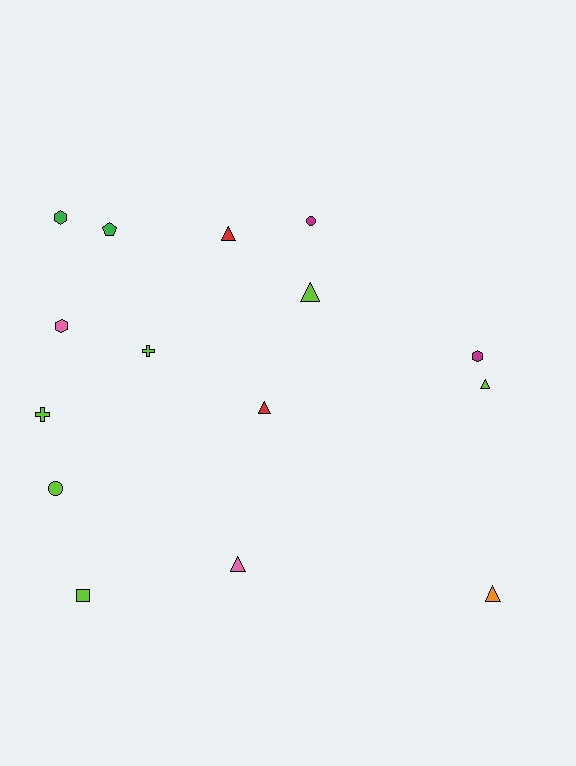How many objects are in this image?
There are 15 objects.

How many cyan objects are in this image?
There are no cyan objects.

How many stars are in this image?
There are no stars.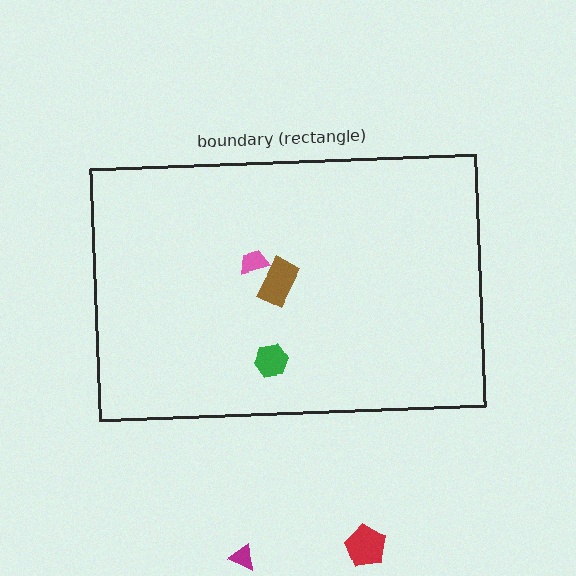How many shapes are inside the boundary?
3 inside, 2 outside.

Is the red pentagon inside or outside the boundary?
Outside.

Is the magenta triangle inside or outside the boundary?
Outside.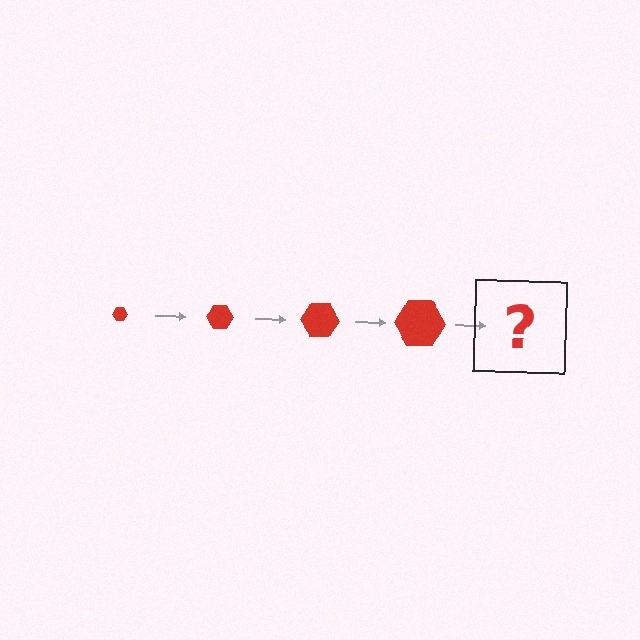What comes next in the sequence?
The next element should be a red hexagon, larger than the previous one.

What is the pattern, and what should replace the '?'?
The pattern is that the hexagon gets progressively larger each step. The '?' should be a red hexagon, larger than the previous one.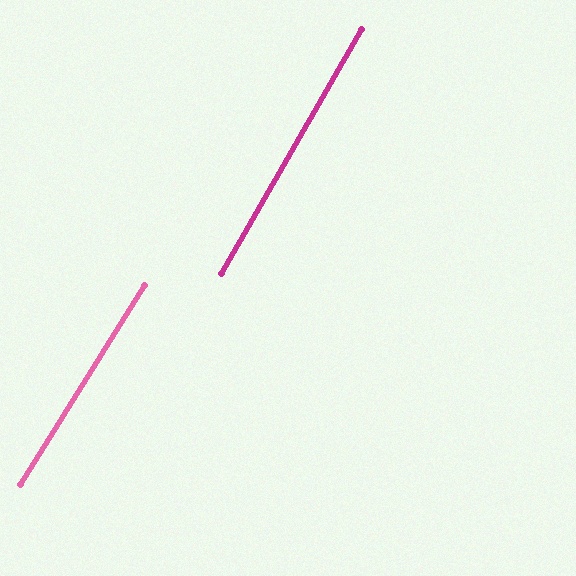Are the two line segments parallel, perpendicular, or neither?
Parallel — their directions differ by only 2.0°.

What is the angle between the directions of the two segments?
Approximately 2 degrees.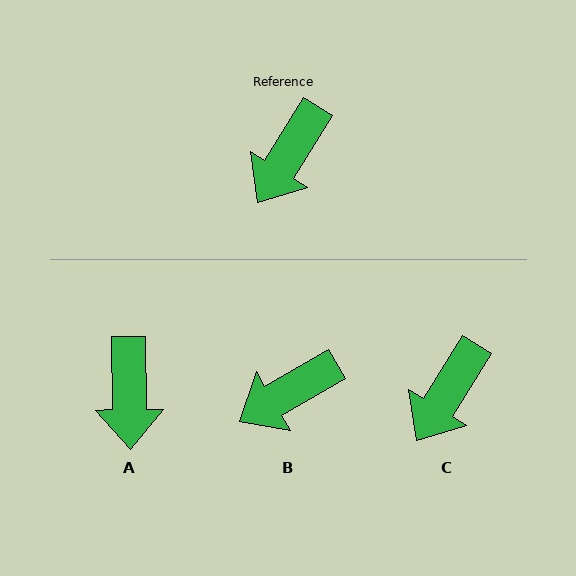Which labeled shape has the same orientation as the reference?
C.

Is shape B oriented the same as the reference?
No, it is off by about 28 degrees.